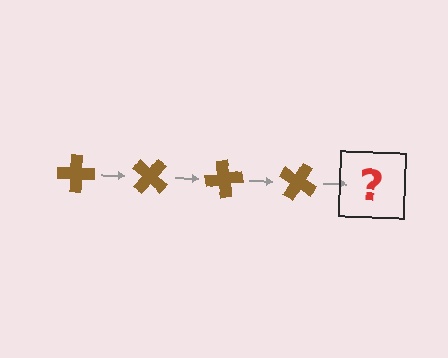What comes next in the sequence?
The next element should be a brown cross rotated 160 degrees.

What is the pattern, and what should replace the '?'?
The pattern is that the cross rotates 40 degrees each step. The '?' should be a brown cross rotated 160 degrees.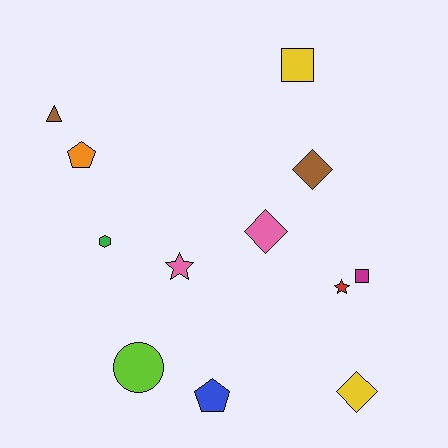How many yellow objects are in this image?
There are 2 yellow objects.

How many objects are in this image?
There are 12 objects.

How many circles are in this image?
There is 1 circle.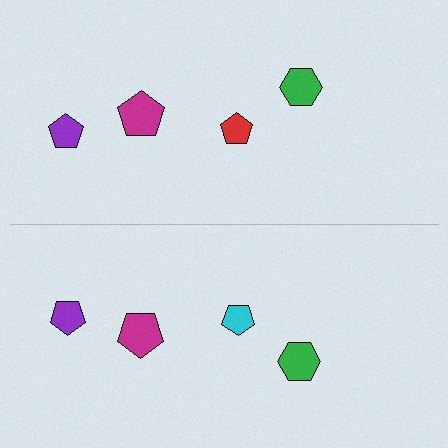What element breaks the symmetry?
The cyan pentagon on the bottom side breaks the symmetry — its mirror counterpart is red.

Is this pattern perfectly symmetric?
No, the pattern is not perfectly symmetric. The cyan pentagon on the bottom side breaks the symmetry — its mirror counterpart is red.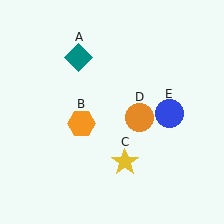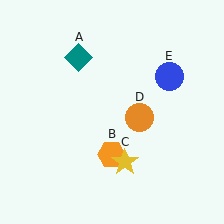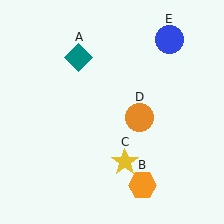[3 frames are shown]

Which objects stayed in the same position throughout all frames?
Teal diamond (object A) and yellow star (object C) and orange circle (object D) remained stationary.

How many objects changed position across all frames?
2 objects changed position: orange hexagon (object B), blue circle (object E).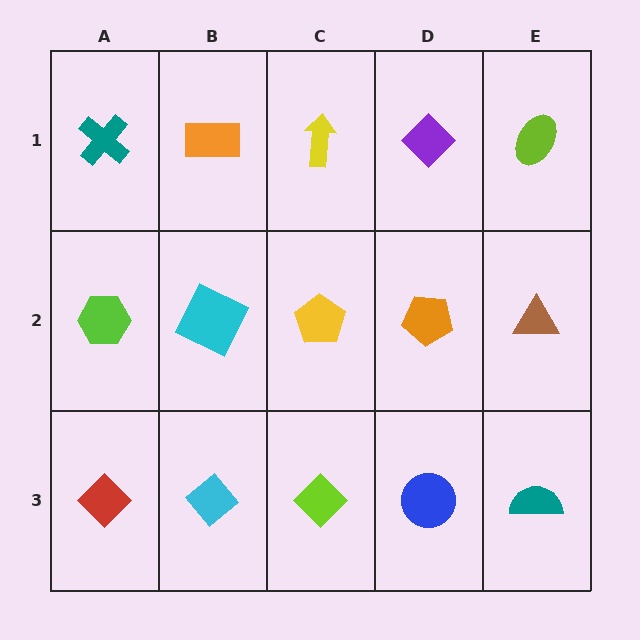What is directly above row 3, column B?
A cyan square.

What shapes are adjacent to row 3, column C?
A yellow pentagon (row 2, column C), a cyan diamond (row 3, column B), a blue circle (row 3, column D).